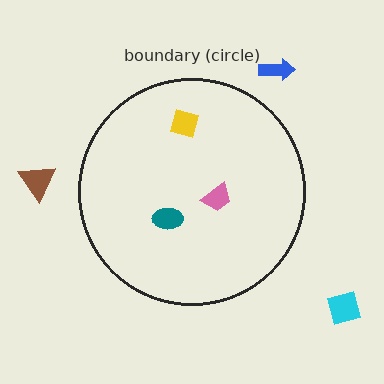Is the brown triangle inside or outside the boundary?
Outside.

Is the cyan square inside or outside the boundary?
Outside.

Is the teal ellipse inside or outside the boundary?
Inside.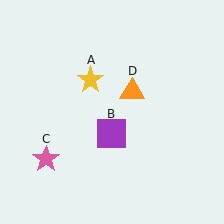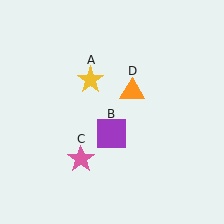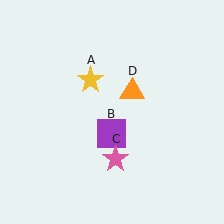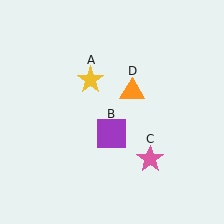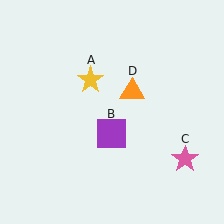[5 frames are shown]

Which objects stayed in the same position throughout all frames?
Yellow star (object A) and purple square (object B) and orange triangle (object D) remained stationary.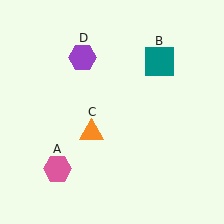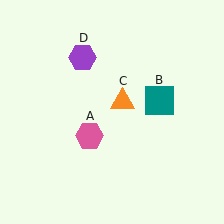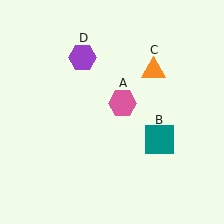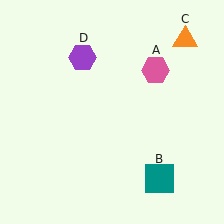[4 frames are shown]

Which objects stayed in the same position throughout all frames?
Purple hexagon (object D) remained stationary.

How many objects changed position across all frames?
3 objects changed position: pink hexagon (object A), teal square (object B), orange triangle (object C).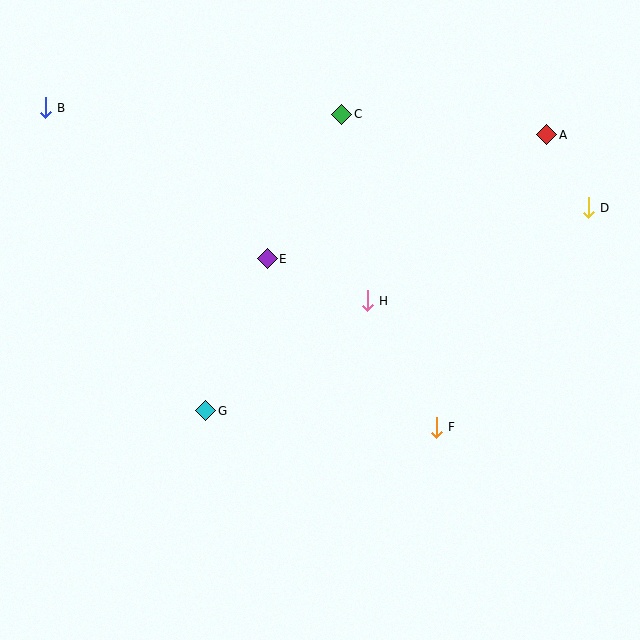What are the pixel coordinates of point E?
Point E is at (267, 259).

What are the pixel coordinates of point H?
Point H is at (367, 301).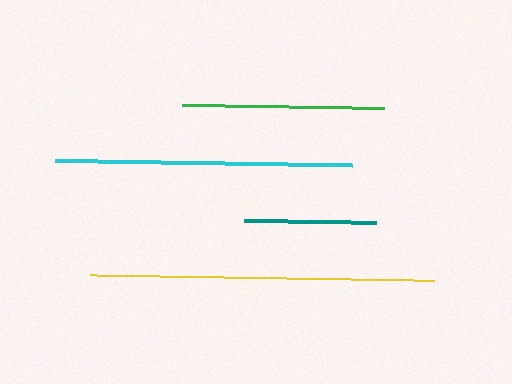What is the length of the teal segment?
The teal segment is approximately 132 pixels long.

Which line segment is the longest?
The yellow line is the longest at approximately 344 pixels.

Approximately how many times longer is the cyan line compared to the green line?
The cyan line is approximately 1.5 times the length of the green line.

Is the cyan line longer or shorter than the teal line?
The cyan line is longer than the teal line.